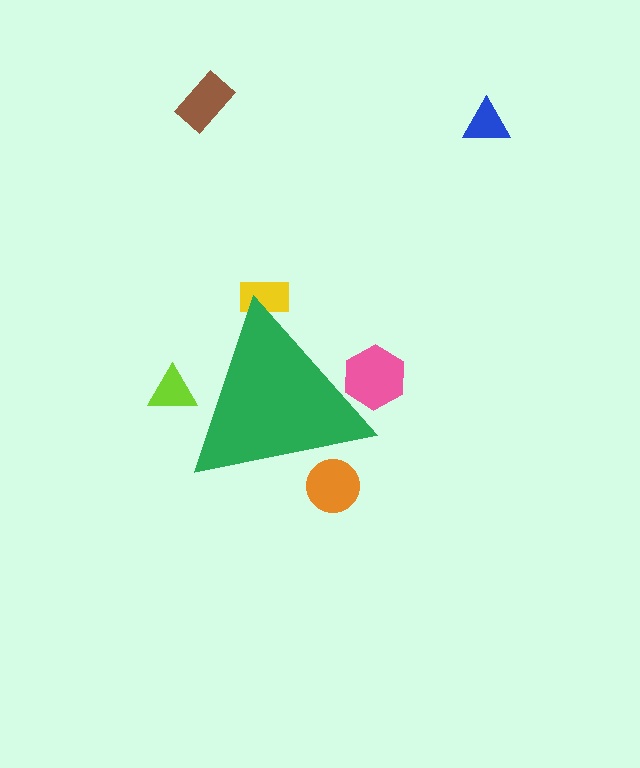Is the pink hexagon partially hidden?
Yes, the pink hexagon is partially hidden behind the green triangle.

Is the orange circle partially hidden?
Yes, the orange circle is partially hidden behind the green triangle.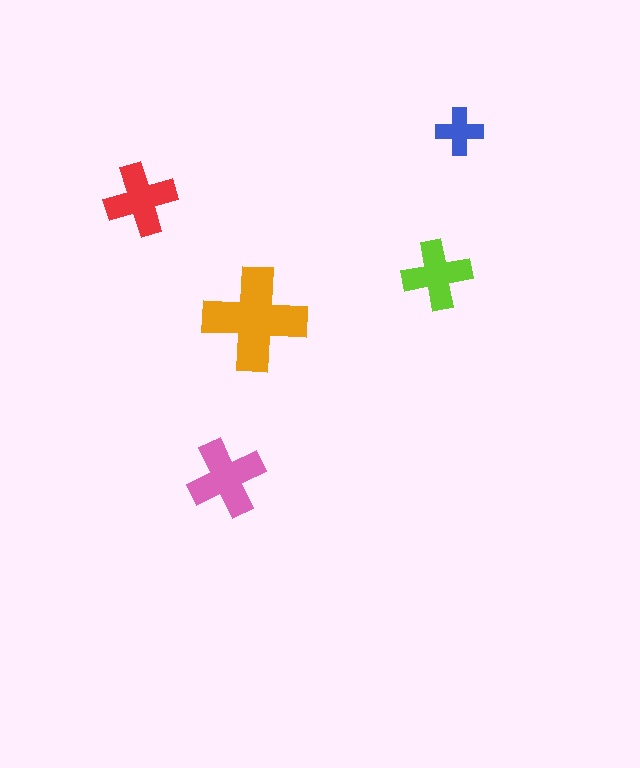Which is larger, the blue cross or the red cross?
The red one.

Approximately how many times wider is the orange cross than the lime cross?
About 1.5 times wider.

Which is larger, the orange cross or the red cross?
The orange one.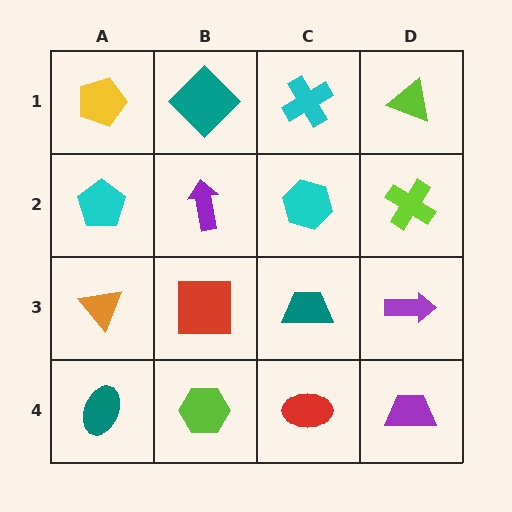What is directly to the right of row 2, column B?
A cyan hexagon.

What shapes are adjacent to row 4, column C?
A teal trapezoid (row 3, column C), a lime hexagon (row 4, column B), a purple trapezoid (row 4, column D).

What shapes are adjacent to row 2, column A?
A yellow pentagon (row 1, column A), an orange triangle (row 3, column A), a purple arrow (row 2, column B).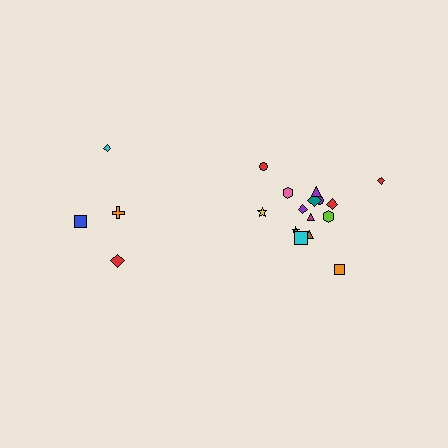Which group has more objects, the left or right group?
The right group.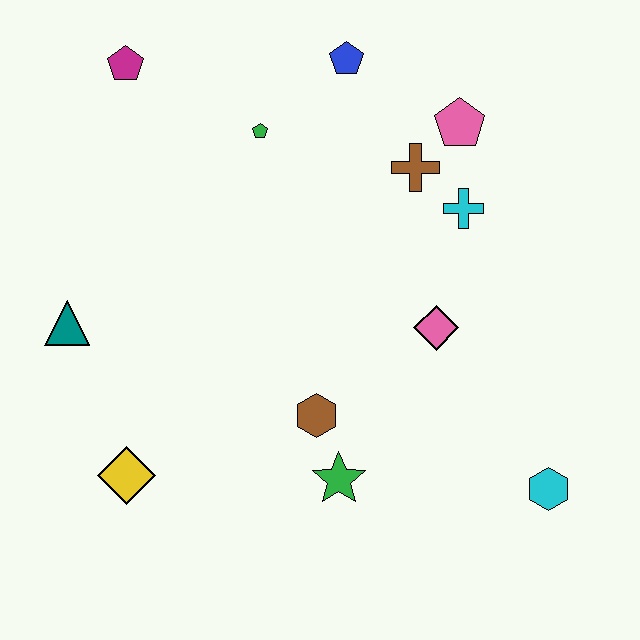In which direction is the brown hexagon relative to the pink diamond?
The brown hexagon is to the left of the pink diamond.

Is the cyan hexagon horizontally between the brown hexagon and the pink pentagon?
No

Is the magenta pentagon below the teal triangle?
No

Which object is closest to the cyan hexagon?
The pink diamond is closest to the cyan hexagon.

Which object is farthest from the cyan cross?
The yellow diamond is farthest from the cyan cross.